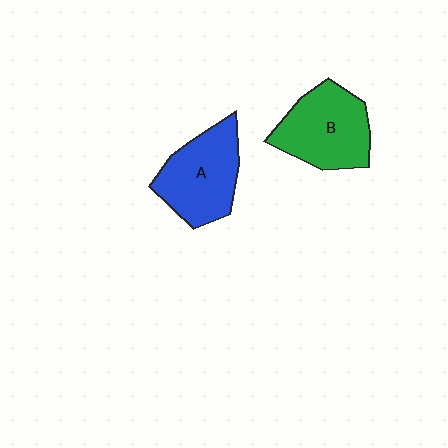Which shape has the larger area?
Shape B (green).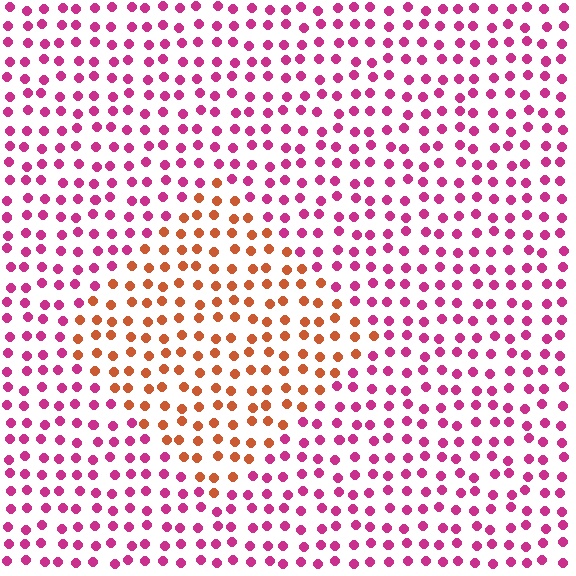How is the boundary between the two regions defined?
The boundary is defined purely by a slight shift in hue (about 52 degrees). Spacing, size, and orientation are identical on both sides.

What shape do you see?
I see a diamond.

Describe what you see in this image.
The image is filled with small magenta elements in a uniform arrangement. A diamond-shaped region is visible where the elements are tinted to a slightly different hue, forming a subtle color boundary.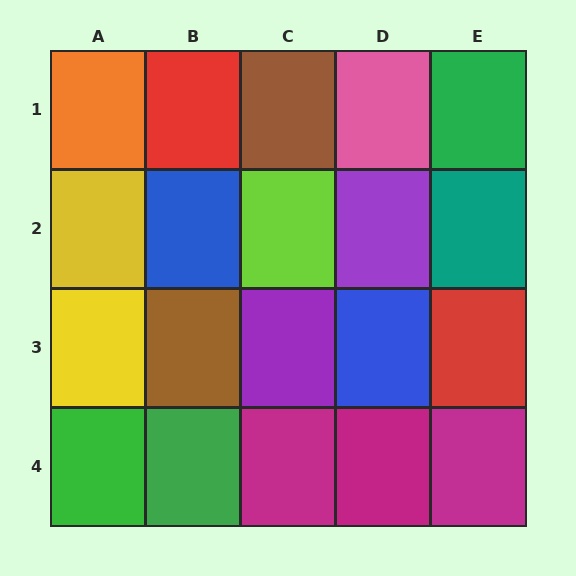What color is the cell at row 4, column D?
Magenta.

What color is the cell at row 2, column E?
Teal.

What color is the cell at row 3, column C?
Purple.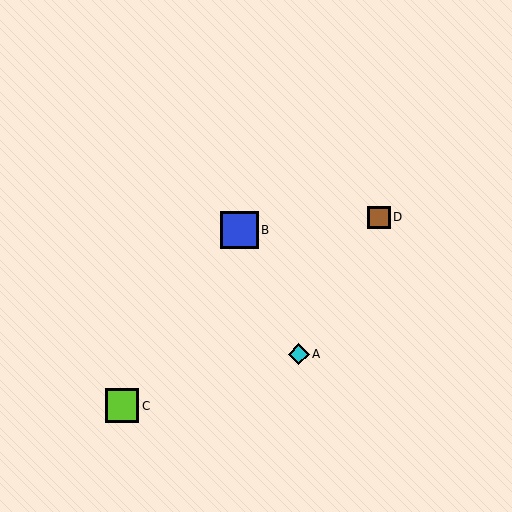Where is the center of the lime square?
The center of the lime square is at (122, 406).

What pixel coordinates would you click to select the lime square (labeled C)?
Click at (122, 406) to select the lime square C.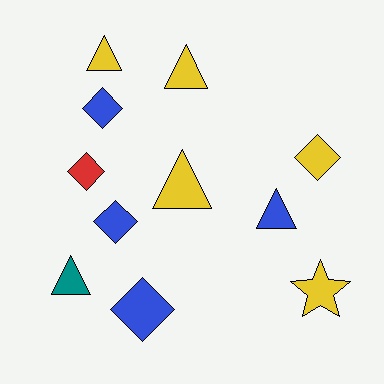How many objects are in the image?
There are 11 objects.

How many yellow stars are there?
There is 1 yellow star.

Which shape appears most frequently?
Diamond, with 5 objects.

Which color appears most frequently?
Yellow, with 5 objects.